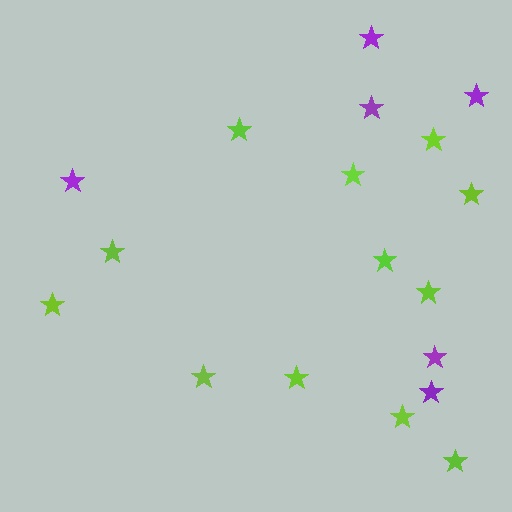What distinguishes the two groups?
There are 2 groups: one group of lime stars (12) and one group of purple stars (6).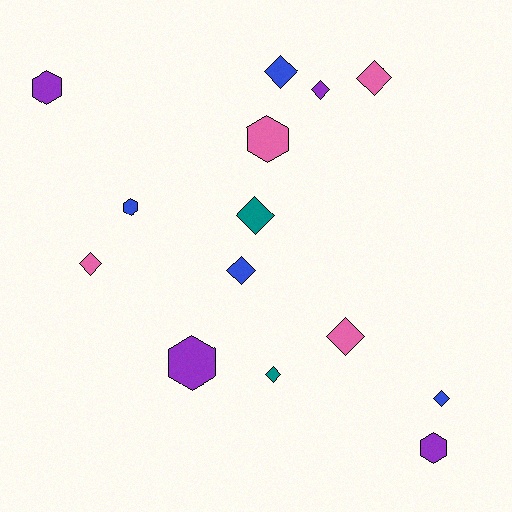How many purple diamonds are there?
There is 1 purple diamond.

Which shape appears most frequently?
Diamond, with 9 objects.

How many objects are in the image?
There are 14 objects.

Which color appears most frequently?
Blue, with 4 objects.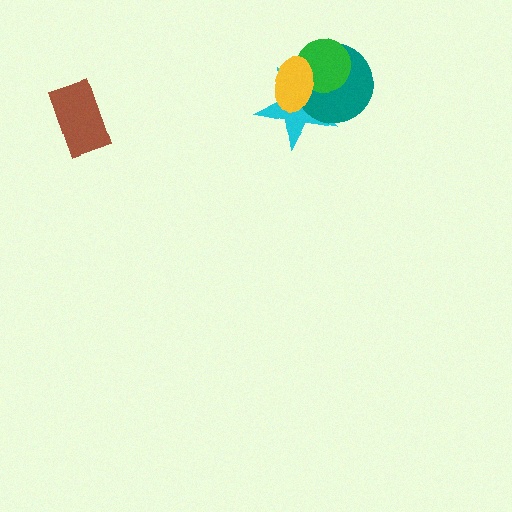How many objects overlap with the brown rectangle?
0 objects overlap with the brown rectangle.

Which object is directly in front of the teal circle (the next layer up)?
The green circle is directly in front of the teal circle.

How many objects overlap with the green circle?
3 objects overlap with the green circle.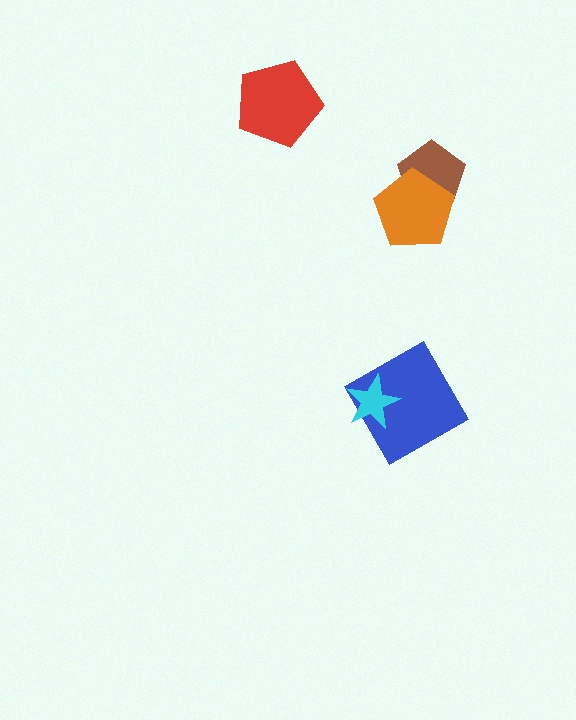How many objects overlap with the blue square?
1 object overlaps with the blue square.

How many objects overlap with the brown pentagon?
1 object overlaps with the brown pentagon.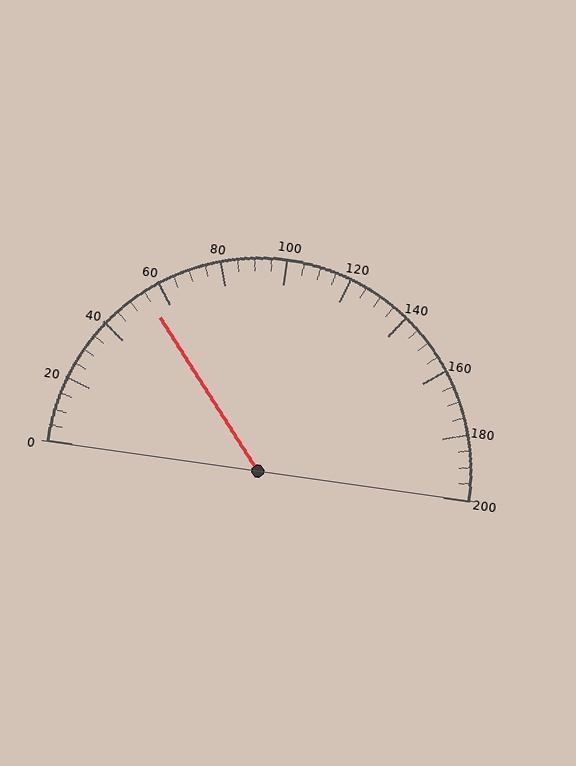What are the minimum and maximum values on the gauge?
The gauge ranges from 0 to 200.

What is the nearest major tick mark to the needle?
The nearest major tick mark is 60.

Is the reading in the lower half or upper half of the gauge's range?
The reading is in the lower half of the range (0 to 200).